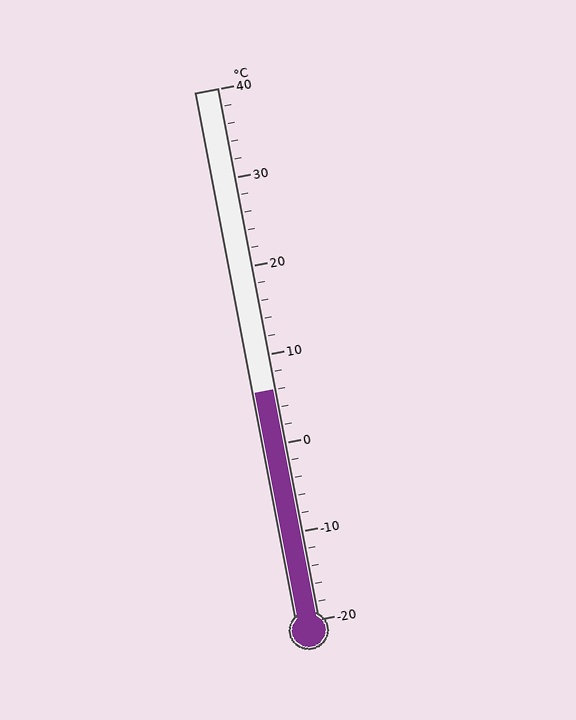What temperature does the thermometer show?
The thermometer shows approximately 6°C.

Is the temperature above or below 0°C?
The temperature is above 0°C.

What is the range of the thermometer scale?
The thermometer scale ranges from -20°C to 40°C.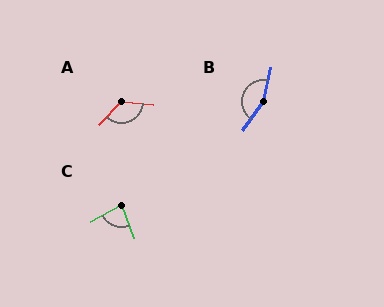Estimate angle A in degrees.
Approximately 130 degrees.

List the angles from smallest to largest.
C (82°), A (130°), B (157°).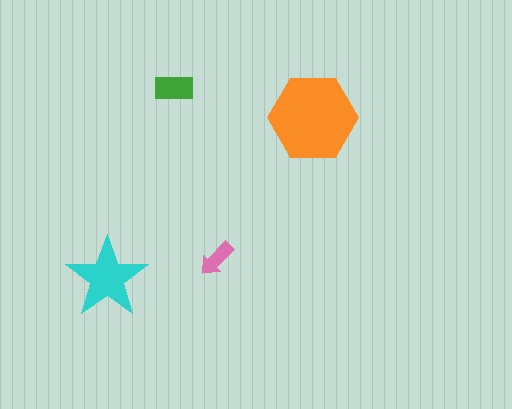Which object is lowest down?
The cyan star is bottommost.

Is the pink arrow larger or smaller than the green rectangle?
Smaller.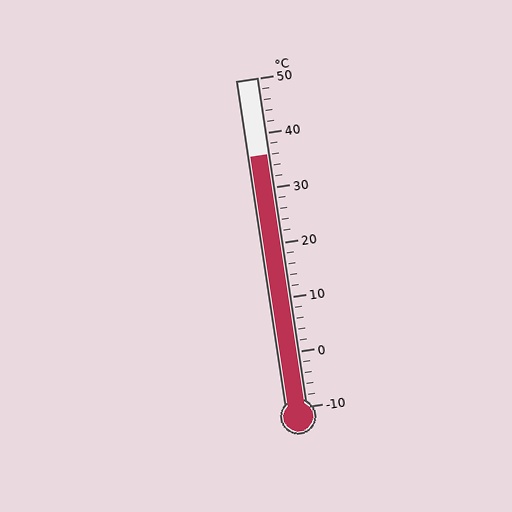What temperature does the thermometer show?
The thermometer shows approximately 36°C.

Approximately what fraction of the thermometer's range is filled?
The thermometer is filled to approximately 75% of its range.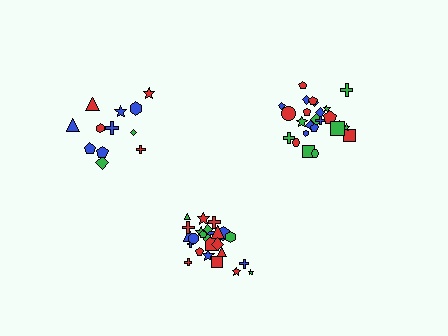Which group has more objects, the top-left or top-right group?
The top-right group.